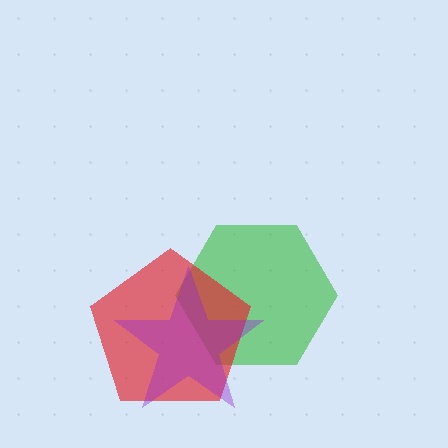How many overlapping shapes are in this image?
There are 3 overlapping shapes in the image.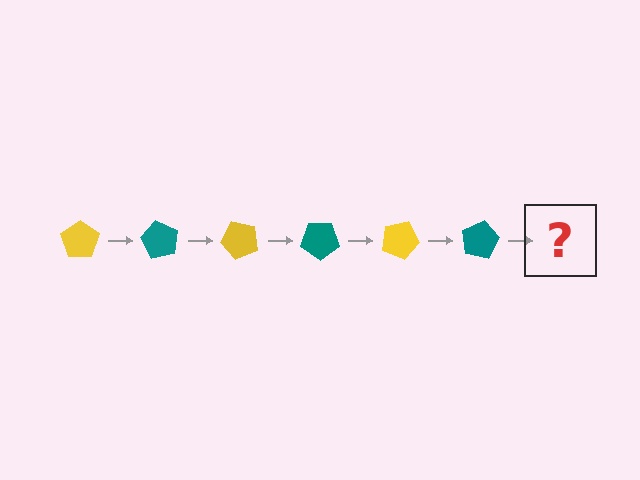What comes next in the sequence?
The next element should be a yellow pentagon, rotated 360 degrees from the start.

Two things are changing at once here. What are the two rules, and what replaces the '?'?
The two rules are that it rotates 60 degrees each step and the color cycles through yellow and teal. The '?' should be a yellow pentagon, rotated 360 degrees from the start.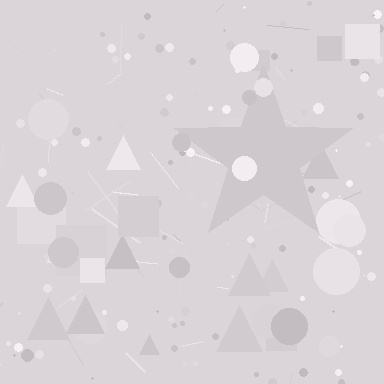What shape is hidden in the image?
A star is hidden in the image.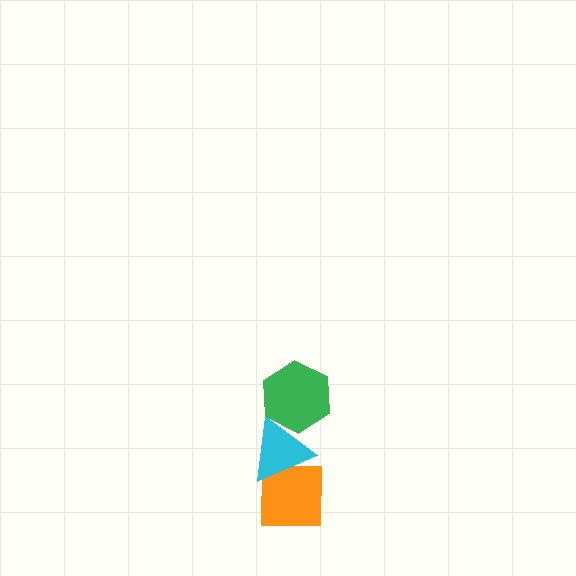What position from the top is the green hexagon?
The green hexagon is 1st from the top.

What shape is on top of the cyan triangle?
The green hexagon is on top of the cyan triangle.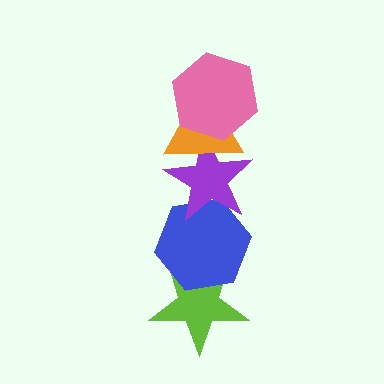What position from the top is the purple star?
The purple star is 3rd from the top.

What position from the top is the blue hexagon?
The blue hexagon is 4th from the top.